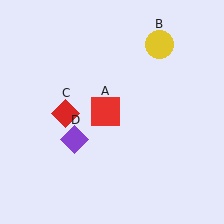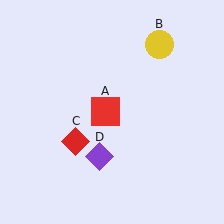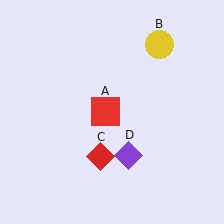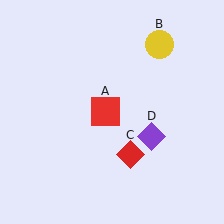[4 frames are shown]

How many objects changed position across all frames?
2 objects changed position: red diamond (object C), purple diamond (object D).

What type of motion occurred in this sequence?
The red diamond (object C), purple diamond (object D) rotated counterclockwise around the center of the scene.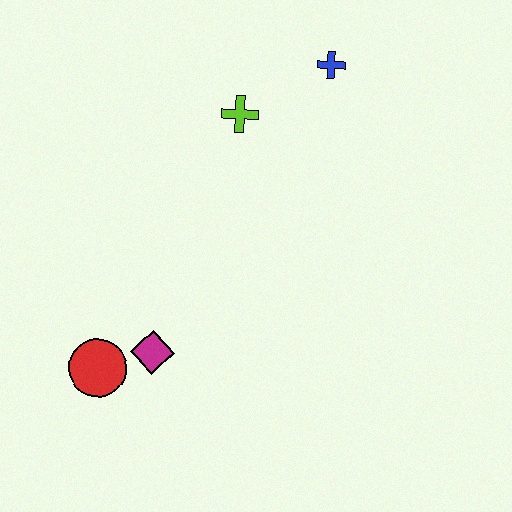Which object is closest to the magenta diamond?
The red circle is closest to the magenta diamond.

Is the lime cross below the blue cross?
Yes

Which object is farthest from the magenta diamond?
The blue cross is farthest from the magenta diamond.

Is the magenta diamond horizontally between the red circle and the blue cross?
Yes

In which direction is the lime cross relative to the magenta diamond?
The lime cross is above the magenta diamond.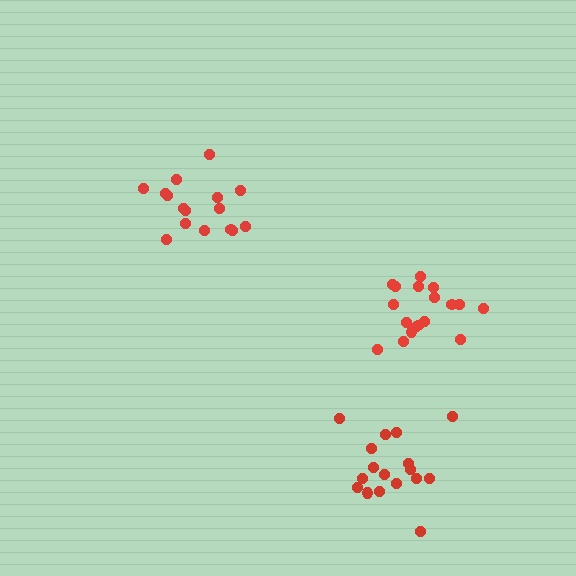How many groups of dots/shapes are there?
There are 3 groups.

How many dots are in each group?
Group 1: 18 dots, Group 2: 16 dots, Group 3: 17 dots (51 total).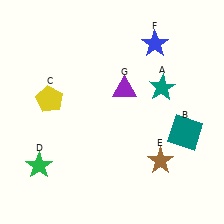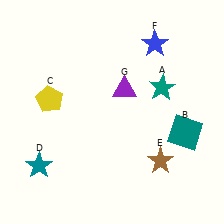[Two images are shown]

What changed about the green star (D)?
In Image 1, D is green. In Image 2, it changed to teal.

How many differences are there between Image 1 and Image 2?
There is 1 difference between the two images.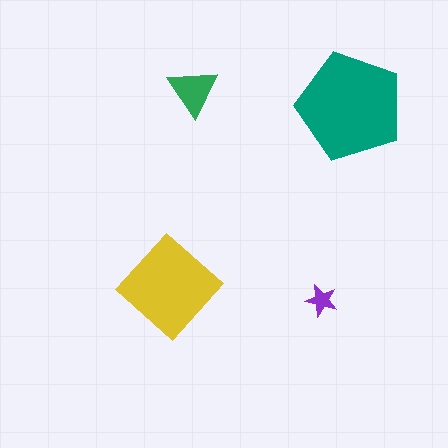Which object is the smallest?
The purple star.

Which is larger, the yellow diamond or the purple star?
The yellow diamond.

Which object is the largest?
The teal pentagon.